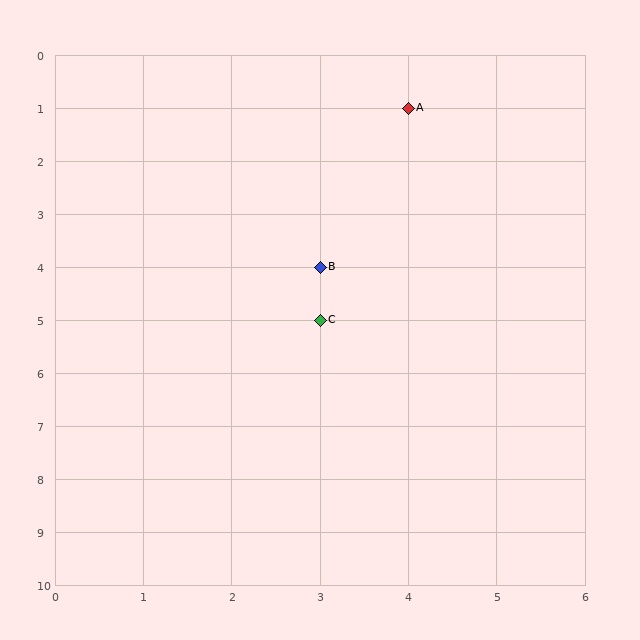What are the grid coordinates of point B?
Point B is at grid coordinates (3, 4).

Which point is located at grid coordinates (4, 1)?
Point A is at (4, 1).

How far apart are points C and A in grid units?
Points C and A are 1 column and 4 rows apart (about 4.1 grid units diagonally).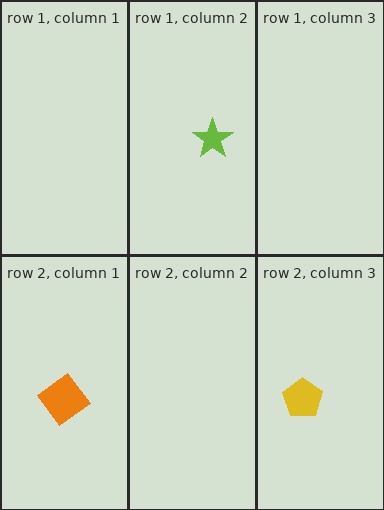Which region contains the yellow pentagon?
The row 2, column 3 region.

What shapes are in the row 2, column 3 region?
The yellow pentagon.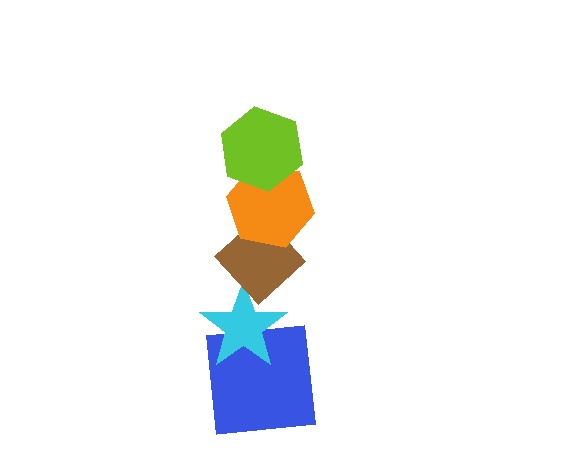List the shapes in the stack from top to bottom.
From top to bottom: the lime hexagon, the orange hexagon, the brown diamond, the cyan star, the blue square.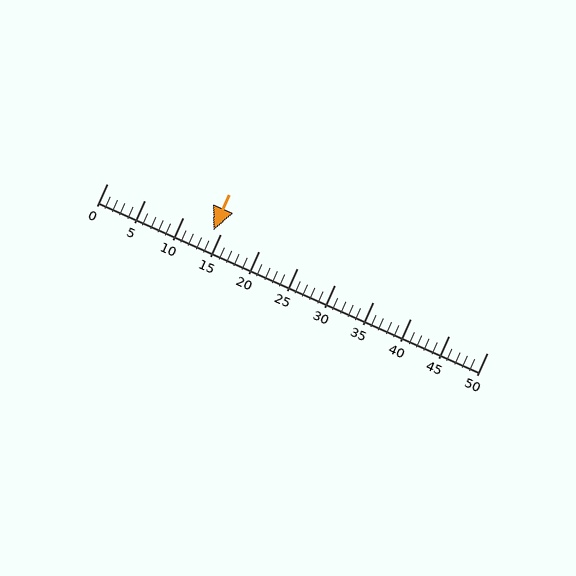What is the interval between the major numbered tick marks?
The major tick marks are spaced 5 units apart.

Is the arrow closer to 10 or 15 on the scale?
The arrow is closer to 15.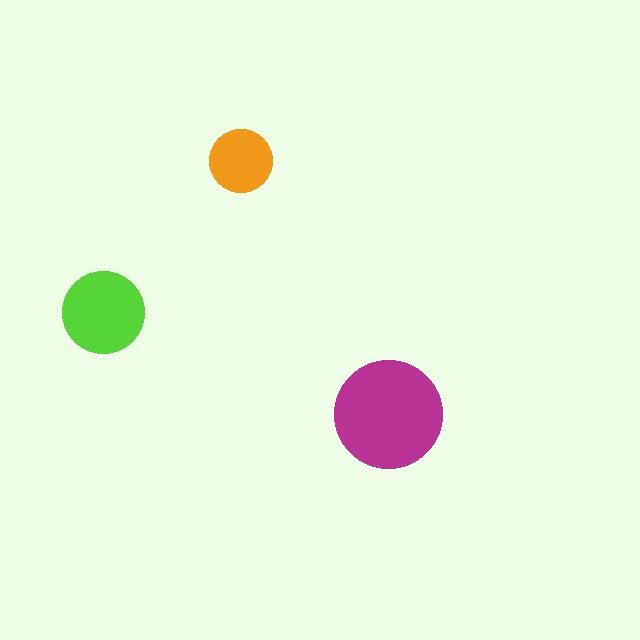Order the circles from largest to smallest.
the magenta one, the lime one, the orange one.